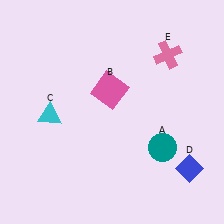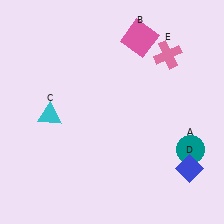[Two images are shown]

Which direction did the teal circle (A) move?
The teal circle (A) moved right.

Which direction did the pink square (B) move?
The pink square (B) moved up.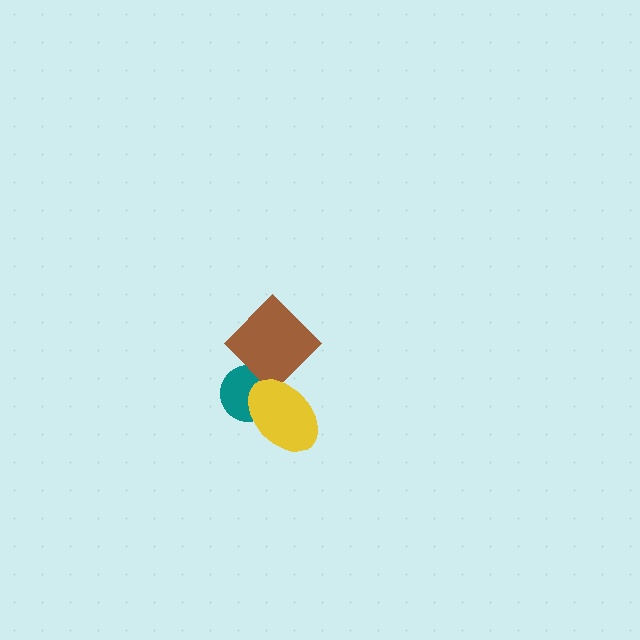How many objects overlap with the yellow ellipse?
2 objects overlap with the yellow ellipse.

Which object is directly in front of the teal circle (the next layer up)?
The brown diamond is directly in front of the teal circle.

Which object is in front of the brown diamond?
The yellow ellipse is in front of the brown diamond.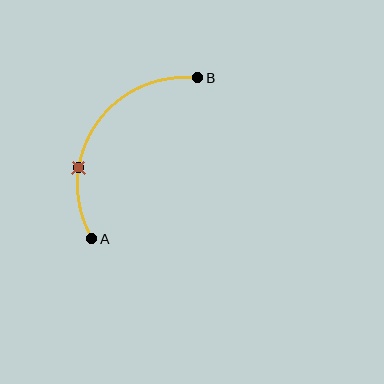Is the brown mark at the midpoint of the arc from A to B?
No. The brown mark lies on the arc but is closer to endpoint A. The arc midpoint would be at the point on the curve equidistant along the arc from both A and B.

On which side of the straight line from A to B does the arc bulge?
The arc bulges to the left of the straight line connecting A and B.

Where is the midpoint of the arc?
The arc midpoint is the point on the curve farthest from the straight line joining A and B. It sits to the left of that line.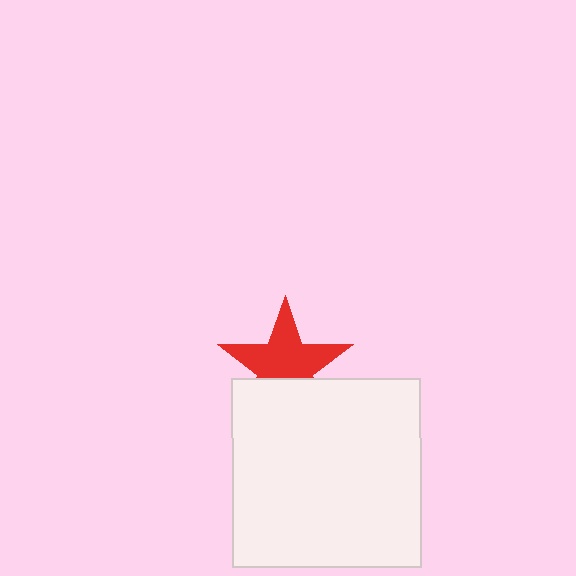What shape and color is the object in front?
The object in front is a white square.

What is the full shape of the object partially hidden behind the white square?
The partially hidden object is a red star.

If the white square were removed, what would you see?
You would see the complete red star.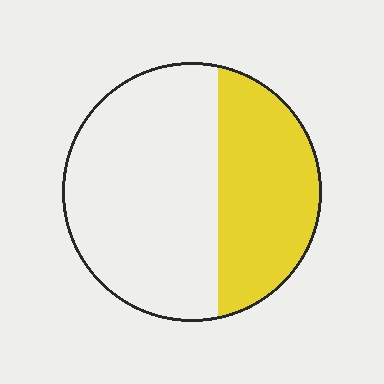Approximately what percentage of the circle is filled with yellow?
Approximately 35%.